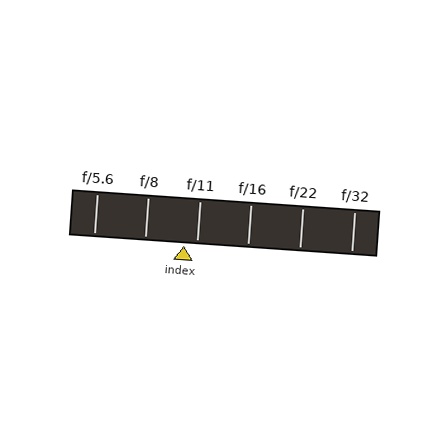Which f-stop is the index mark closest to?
The index mark is closest to f/11.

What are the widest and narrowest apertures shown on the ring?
The widest aperture shown is f/5.6 and the narrowest is f/32.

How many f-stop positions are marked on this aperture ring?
There are 6 f-stop positions marked.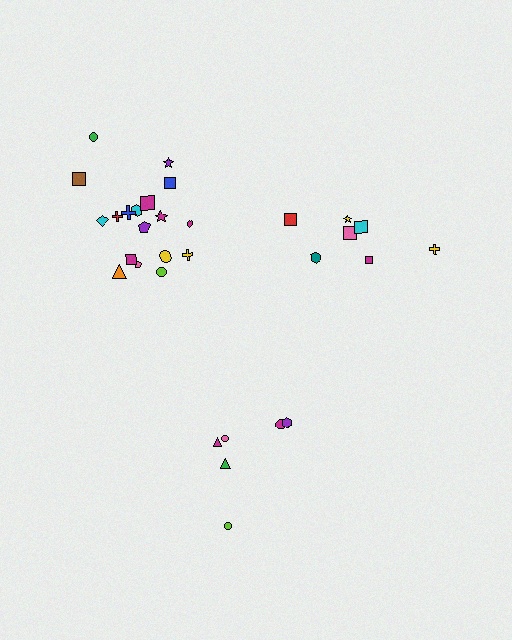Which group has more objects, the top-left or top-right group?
The top-left group.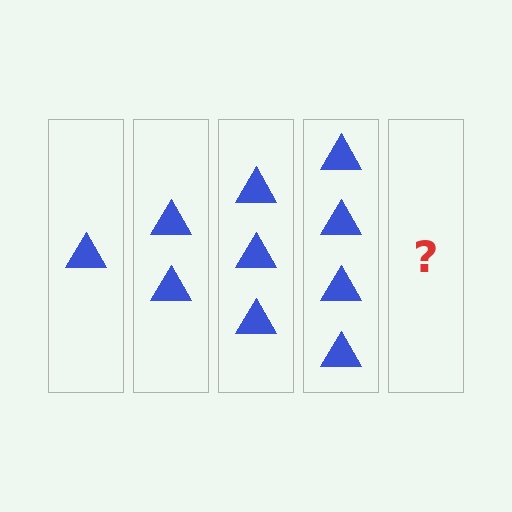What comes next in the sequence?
The next element should be 5 triangles.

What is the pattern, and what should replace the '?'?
The pattern is that each step adds one more triangle. The '?' should be 5 triangles.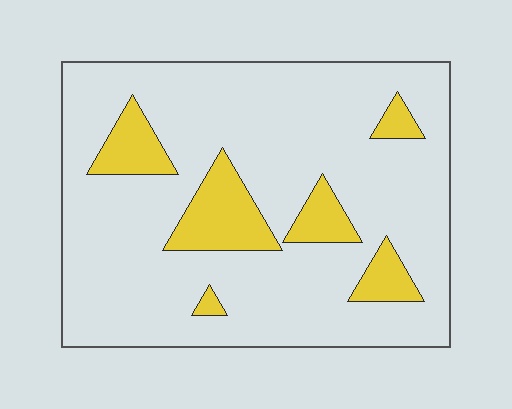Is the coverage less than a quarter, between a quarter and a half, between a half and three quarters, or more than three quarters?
Less than a quarter.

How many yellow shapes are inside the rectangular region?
6.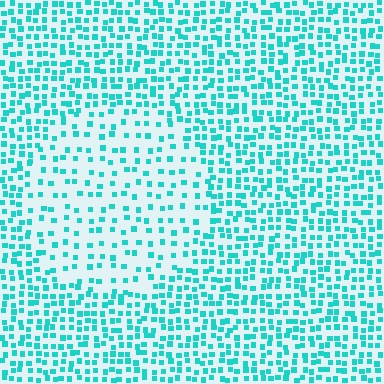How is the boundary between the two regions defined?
The boundary is defined by a change in element density (approximately 2.0x ratio). All elements are the same color, size, and shape.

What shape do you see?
I see a circle.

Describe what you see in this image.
The image contains small cyan elements arranged at two different densities. A circle-shaped region is visible where the elements are less densely packed than the surrounding area.